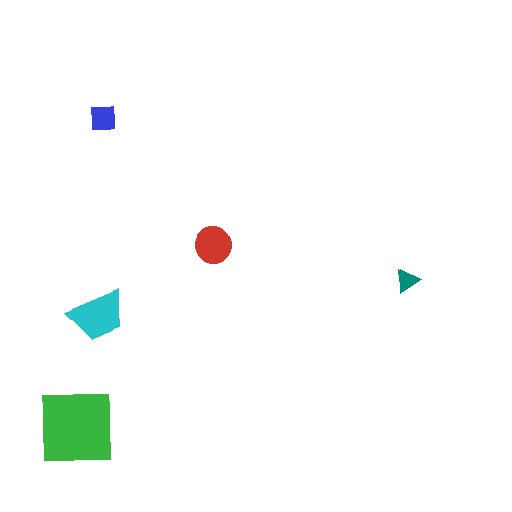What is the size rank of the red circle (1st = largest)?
3rd.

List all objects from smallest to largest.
The teal triangle, the blue square, the red circle, the cyan trapezoid, the green square.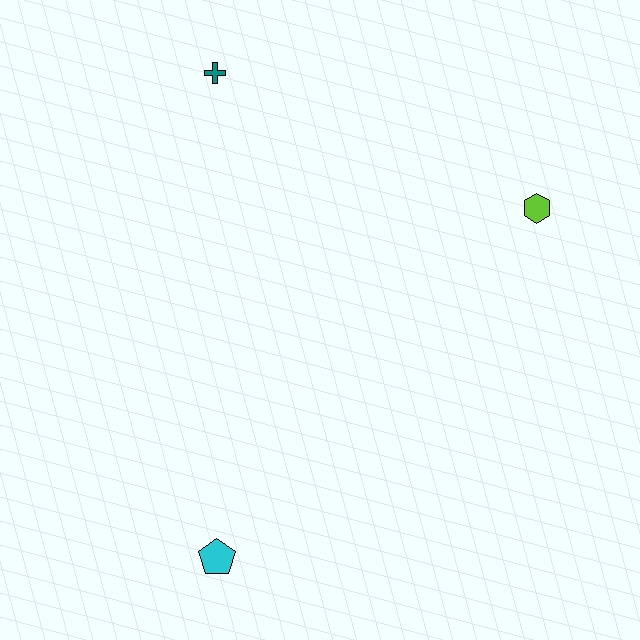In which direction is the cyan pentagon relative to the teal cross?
The cyan pentagon is below the teal cross.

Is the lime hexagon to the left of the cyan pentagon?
No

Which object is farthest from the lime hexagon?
The cyan pentagon is farthest from the lime hexagon.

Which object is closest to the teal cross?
The lime hexagon is closest to the teal cross.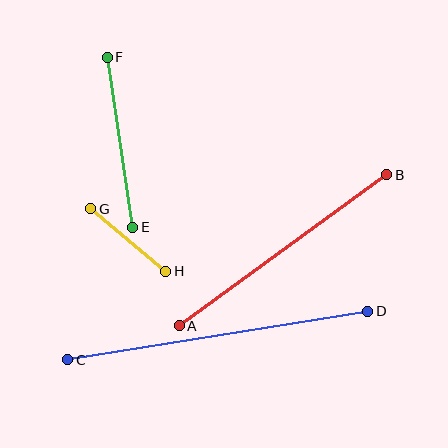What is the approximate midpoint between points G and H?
The midpoint is at approximately (128, 240) pixels.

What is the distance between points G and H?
The distance is approximately 97 pixels.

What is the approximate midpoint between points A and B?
The midpoint is at approximately (283, 250) pixels.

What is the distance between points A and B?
The distance is approximately 257 pixels.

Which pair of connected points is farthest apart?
Points C and D are farthest apart.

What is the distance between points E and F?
The distance is approximately 172 pixels.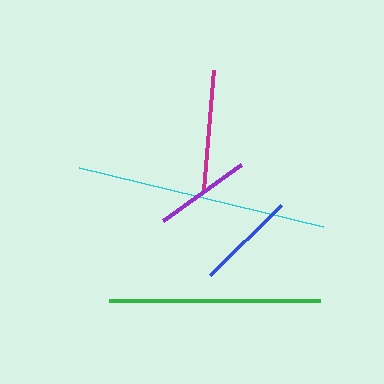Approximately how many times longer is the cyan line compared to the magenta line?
The cyan line is approximately 2.1 times the length of the magenta line.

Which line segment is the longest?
The cyan line is the longest at approximately 251 pixels.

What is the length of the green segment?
The green segment is approximately 211 pixels long.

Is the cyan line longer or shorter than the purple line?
The cyan line is longer than the purple line.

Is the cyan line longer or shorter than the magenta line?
The cyan line is longer than the magenta line.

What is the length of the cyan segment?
The cyan segment is approximately 251 pixels long.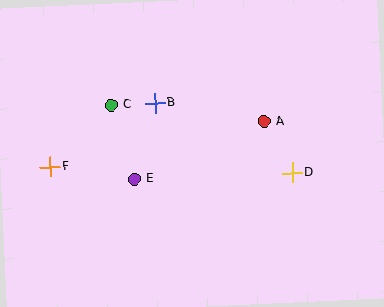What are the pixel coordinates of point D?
Point D is at (292, 173).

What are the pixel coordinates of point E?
Point E is at (134, 179).